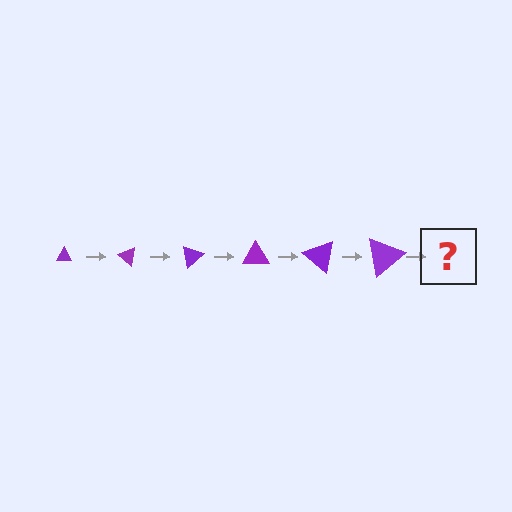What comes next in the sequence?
The next element should be a triangle, larger than the previous one and rotated 240 degrees from the start.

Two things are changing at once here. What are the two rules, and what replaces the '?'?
The two rules are that the triangle grows larger each step and it rotates 40 degrees each step. The '?' should be a triangle, larger than the previous one and rotated 240 degrees from the start.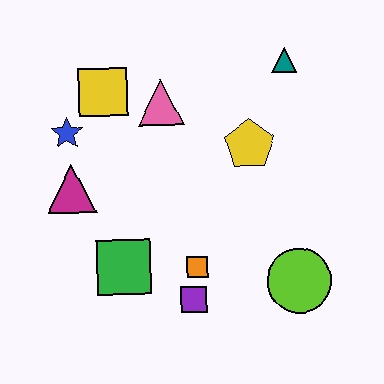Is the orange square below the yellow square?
Yes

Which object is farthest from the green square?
The teal triangle is farthest from the green square.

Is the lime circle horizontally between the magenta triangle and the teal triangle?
No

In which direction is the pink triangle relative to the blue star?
The pink triangle is to the right of the blue star.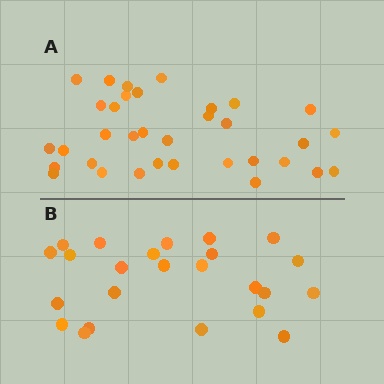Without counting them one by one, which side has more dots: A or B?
Region A (the top region) has more dots.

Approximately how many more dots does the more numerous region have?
Region A has roughly 10 or so more dots than region B.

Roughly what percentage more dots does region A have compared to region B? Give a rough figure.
About 40% more.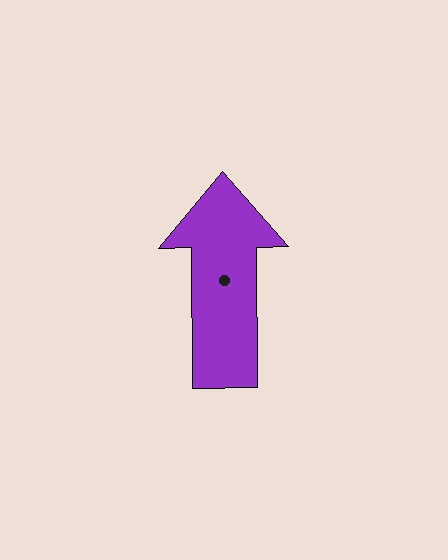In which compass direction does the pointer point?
North.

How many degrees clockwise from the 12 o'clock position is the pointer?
Approximately 359 degrees.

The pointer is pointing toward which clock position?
Roughly 12 o'clock.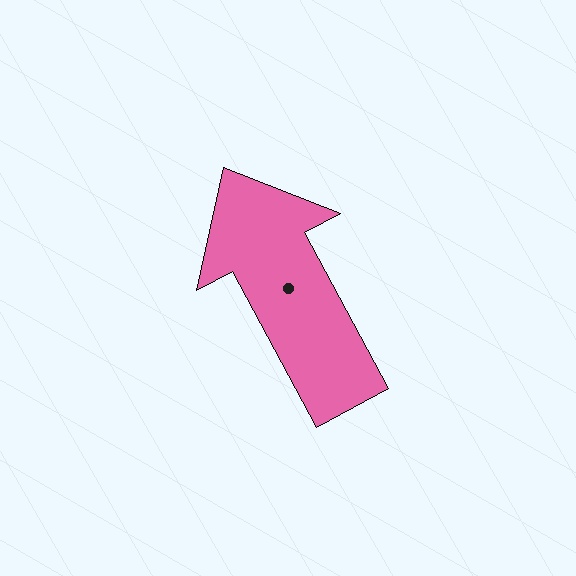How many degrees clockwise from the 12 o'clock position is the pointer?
Approximately 332 degrees.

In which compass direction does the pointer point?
Northwest.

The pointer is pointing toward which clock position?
Roughly 11 o'clock.